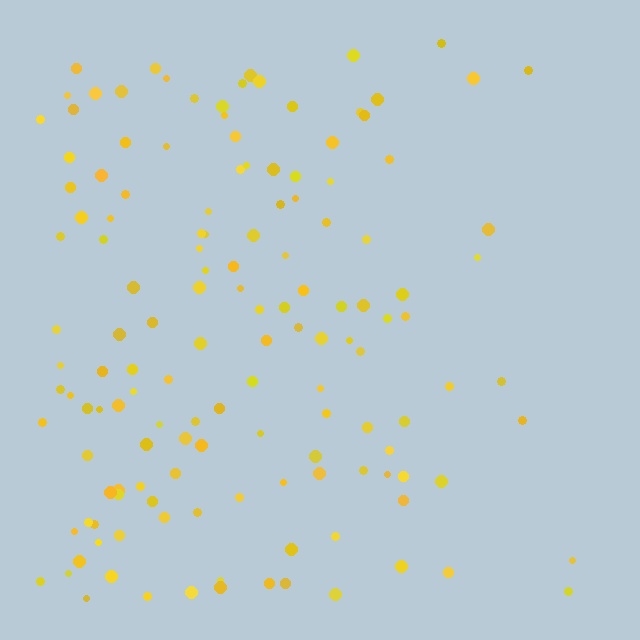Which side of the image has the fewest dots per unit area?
The right.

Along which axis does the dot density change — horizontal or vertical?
Horizontal.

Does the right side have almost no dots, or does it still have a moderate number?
Still a moderate number, just noticeably fewer than the left.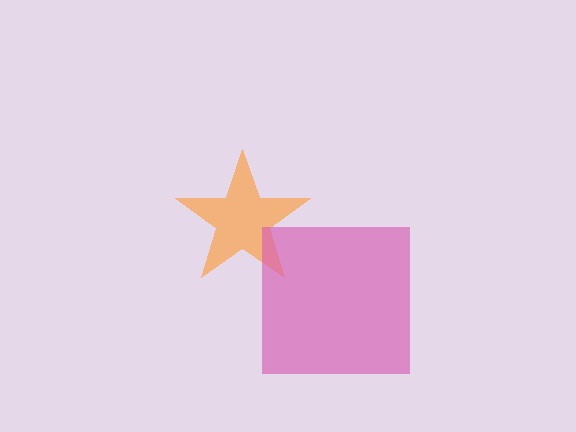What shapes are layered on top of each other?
The layered shapes are: an orange star, a pink square.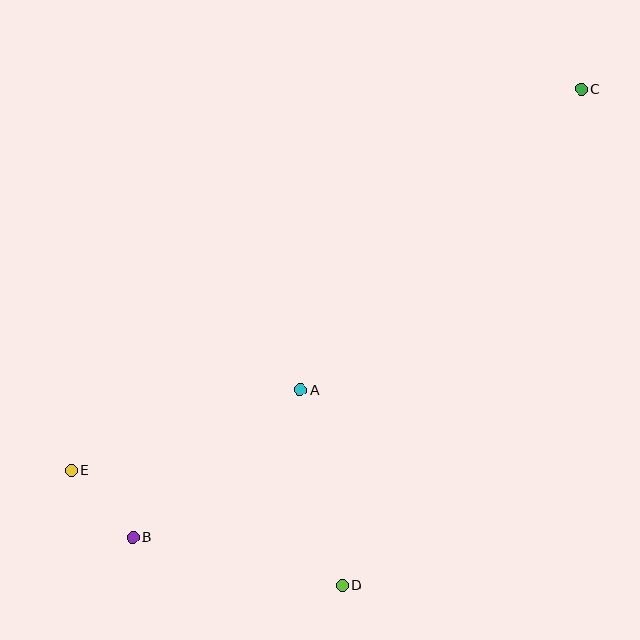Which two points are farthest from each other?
Points C and E are farthest from each other.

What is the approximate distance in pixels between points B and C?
The distance between B and C is approximately 634 pixels.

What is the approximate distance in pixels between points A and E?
The distance between A and E is approximately 243 pixels.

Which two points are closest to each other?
Points B and E are closest to each other.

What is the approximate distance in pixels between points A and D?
The distance between A and D is approximately 200 pixels.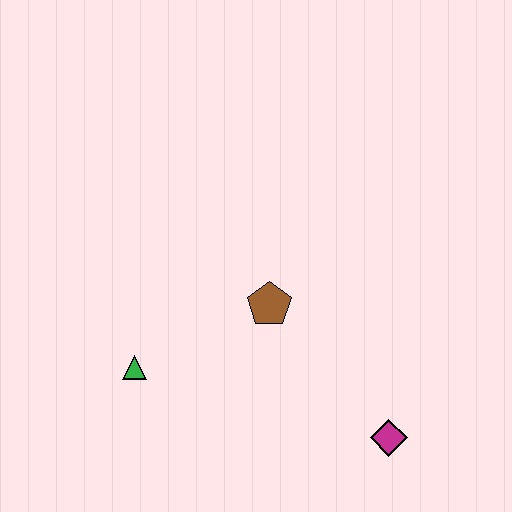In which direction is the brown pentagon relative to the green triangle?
The brown pentagon is to the right of the green triangle.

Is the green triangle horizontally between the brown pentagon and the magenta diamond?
No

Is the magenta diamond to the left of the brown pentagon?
No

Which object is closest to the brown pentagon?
The green triangle is closest to the brown pentagon.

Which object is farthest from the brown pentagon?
The magenta diamond is farthest from the brown pentagon.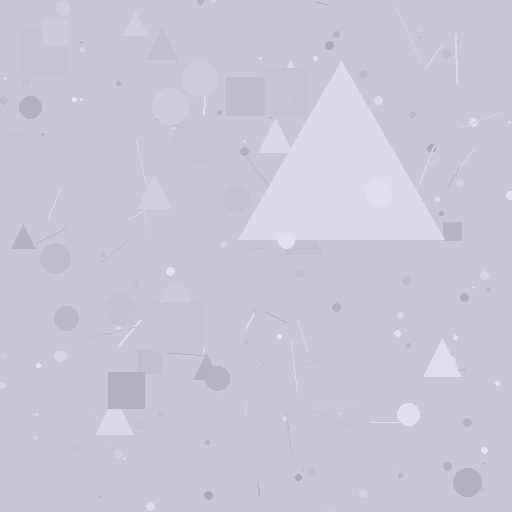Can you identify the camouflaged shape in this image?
The camouflaged shape is a triangle.